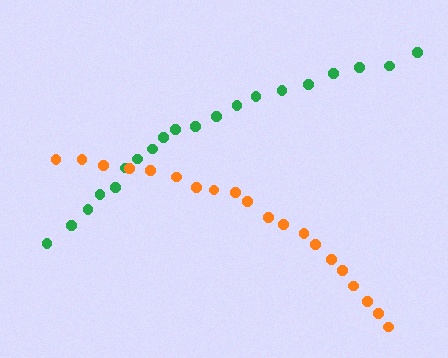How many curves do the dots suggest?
There are 2 distinct paths.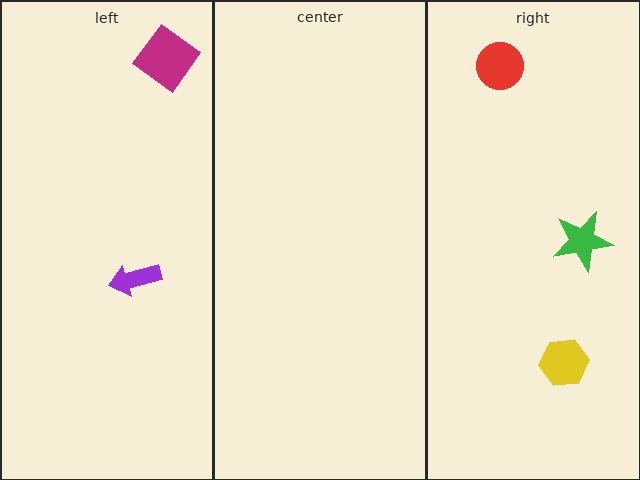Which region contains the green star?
The right region.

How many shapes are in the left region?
2.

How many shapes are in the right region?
3.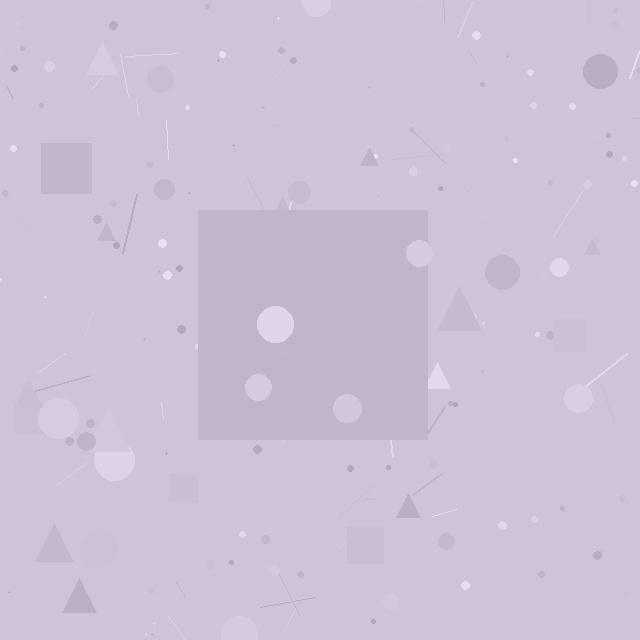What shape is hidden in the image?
A square is hidden in the image.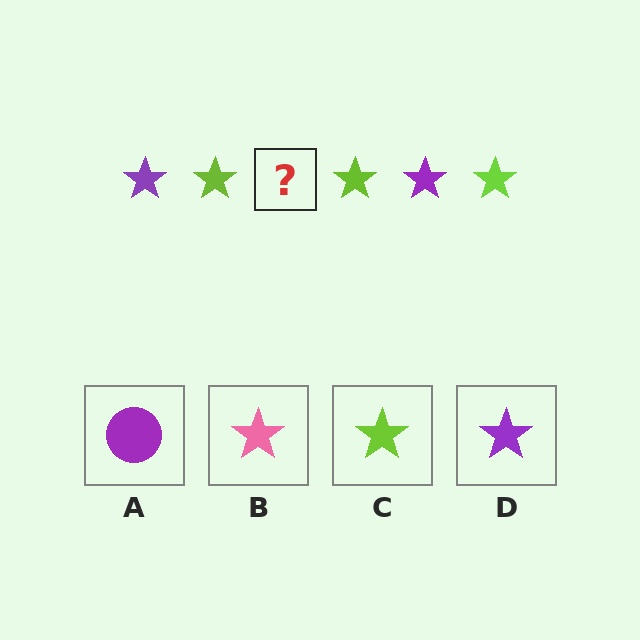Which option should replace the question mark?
Option D.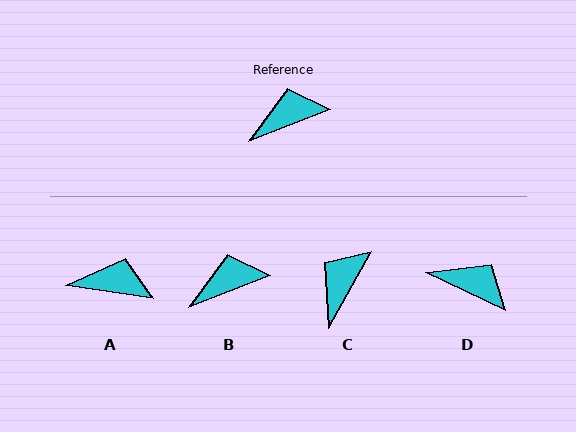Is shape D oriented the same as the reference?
No, it is off by about 47 degrees.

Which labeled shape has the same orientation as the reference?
B.